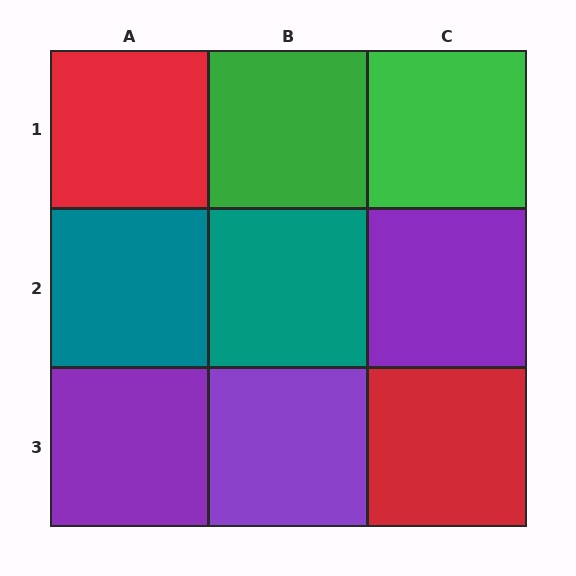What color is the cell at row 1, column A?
Red.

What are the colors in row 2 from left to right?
Teal, teal, purple.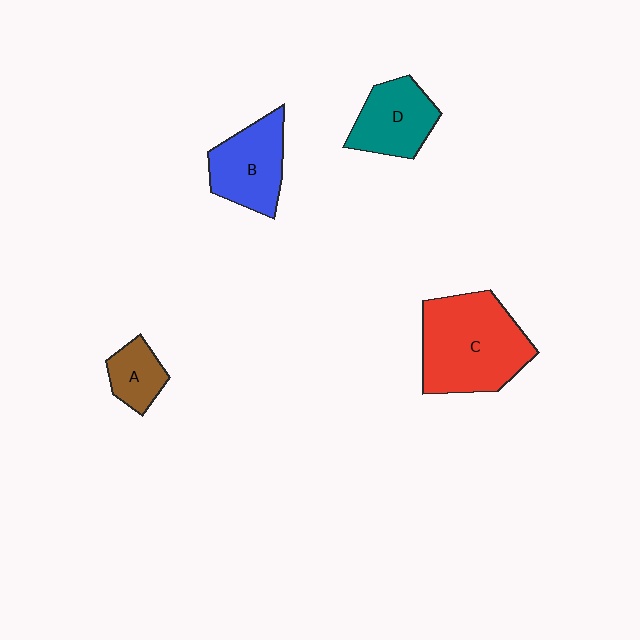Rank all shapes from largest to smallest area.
From largest to smallest: C (red), B (blue), D (teal), A (brown).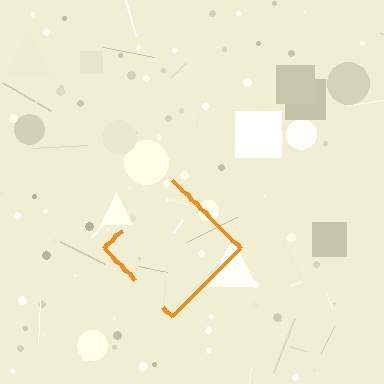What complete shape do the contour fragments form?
The contour fragments form a diamond.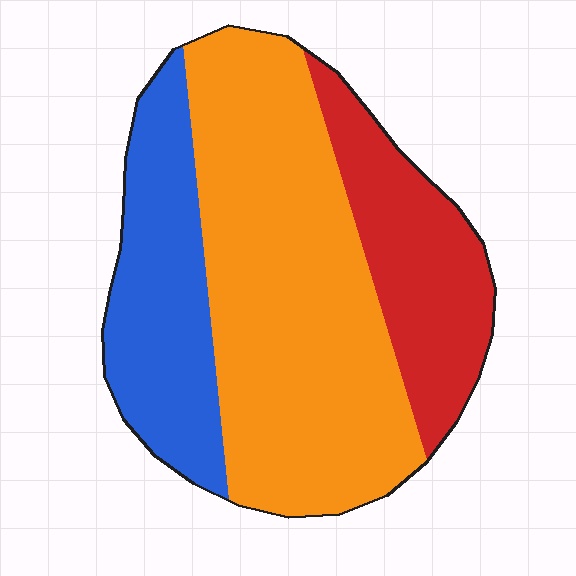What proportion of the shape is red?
Red covers about 20% of the shape.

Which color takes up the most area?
Orange, at roughly 55%.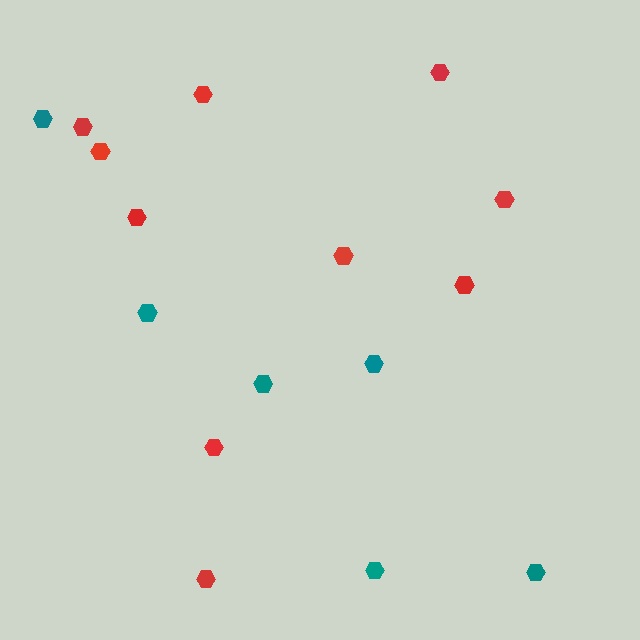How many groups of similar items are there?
There are 2 groups: one group of red hexagons (10) and one group of teal hexagons (6).